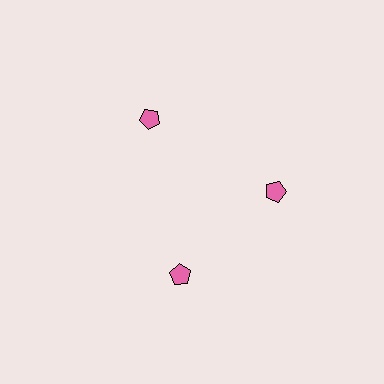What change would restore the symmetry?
The symmetry would be restored by rotating it back into even spacing with its neighbors so that all 3 pentagons sit at equal angles and equal distance from the center.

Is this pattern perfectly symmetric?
No. The 3 pink pentagons are arranged in a ring, but one element near the 7 o'clock position is rotated out of alignment along the ring, breaking the 3-fold rotational symmetry.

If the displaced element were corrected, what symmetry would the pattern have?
It would have 3-fold rotational symmetry — the pattern would map onto itself every 120 degrees.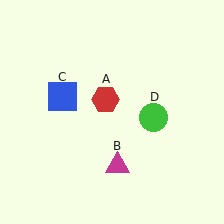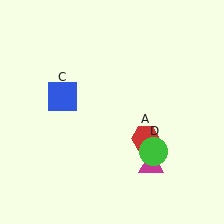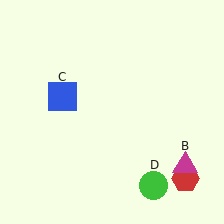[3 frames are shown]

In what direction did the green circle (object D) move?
The green circle (object D) moved down.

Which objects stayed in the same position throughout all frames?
Blue square (object C) remained stationary.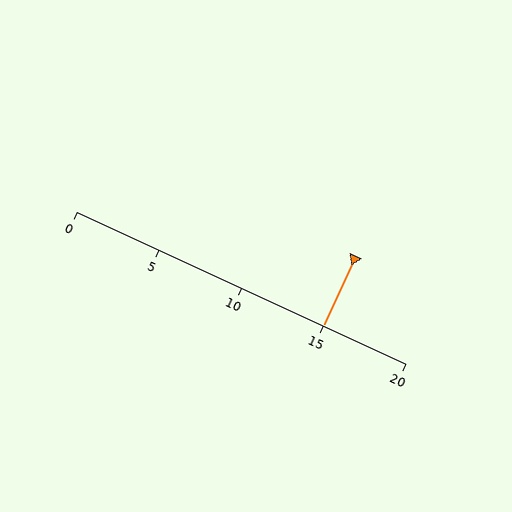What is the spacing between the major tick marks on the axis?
The major ticks are spaced 5 apart.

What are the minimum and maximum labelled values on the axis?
The axis runs from 0 to 20.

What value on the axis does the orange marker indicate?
The marker indicates approximately 15.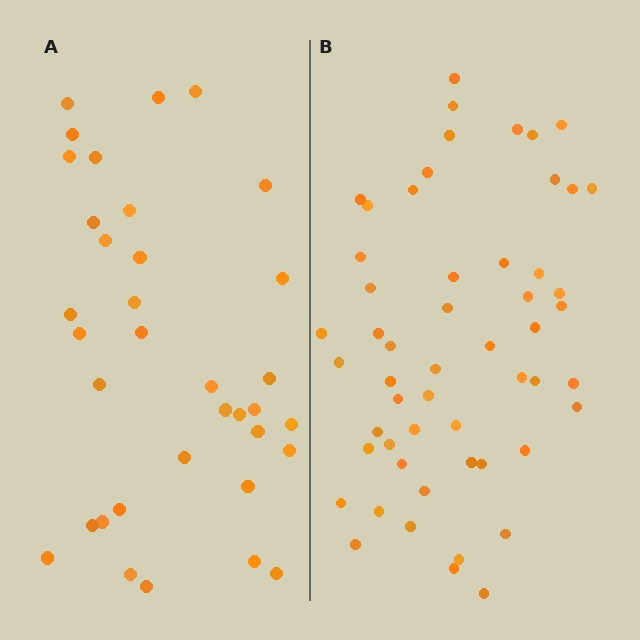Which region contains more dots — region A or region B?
Region B (the right region) has more dots.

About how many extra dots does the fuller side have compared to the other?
Region B has approximately 20 more dots than region A.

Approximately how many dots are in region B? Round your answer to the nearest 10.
About 50 dots. (The exact count is 54, which rounds to 50.)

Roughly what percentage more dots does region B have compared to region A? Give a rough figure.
About 55% more.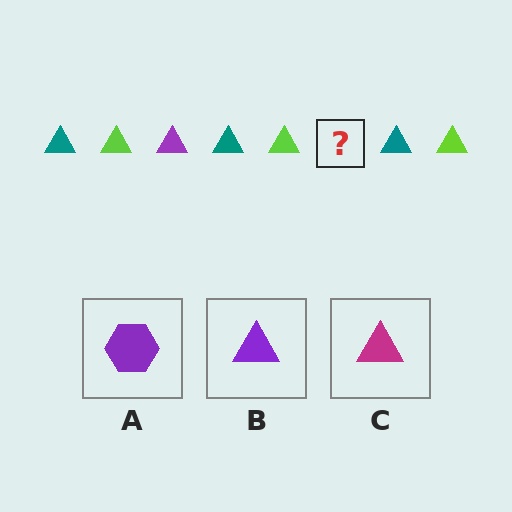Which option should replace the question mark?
Option B.